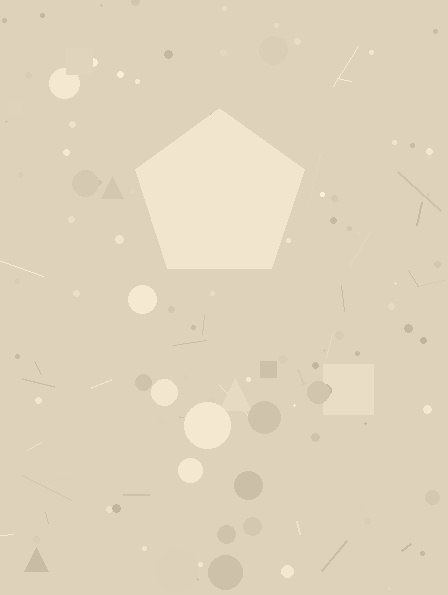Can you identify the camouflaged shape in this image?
The camouflaged shape is a pentagon.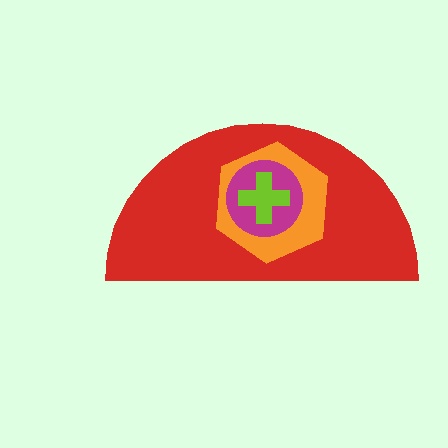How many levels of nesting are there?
4.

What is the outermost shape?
The red semicircle.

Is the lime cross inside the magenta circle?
Yes.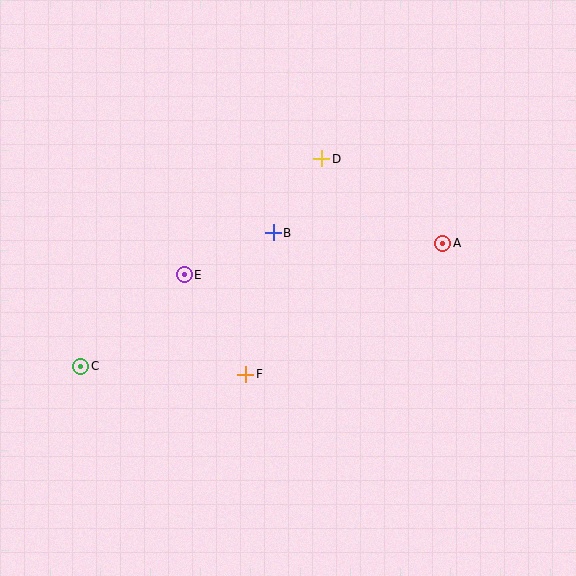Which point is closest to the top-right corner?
Point A is closest to the top-right corner.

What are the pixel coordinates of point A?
Point A is at (443, 243).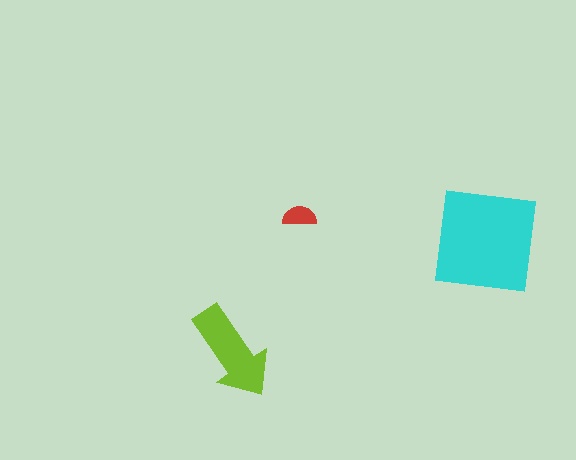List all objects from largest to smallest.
The cyan square, the lime arrow, the red semicircle.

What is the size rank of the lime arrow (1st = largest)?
2nd.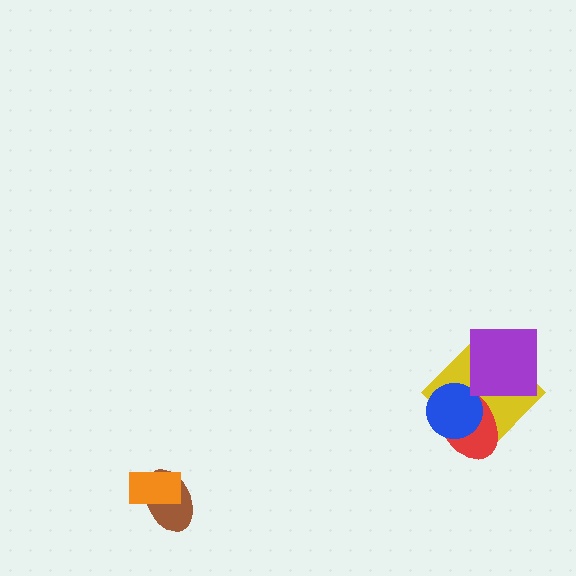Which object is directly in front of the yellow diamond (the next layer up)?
The red ellipse is directly in front of the yellow diamond.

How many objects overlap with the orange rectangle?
1 object overlaps with the orange rectangle.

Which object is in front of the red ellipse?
The blue circle is in front of the red ellipse.